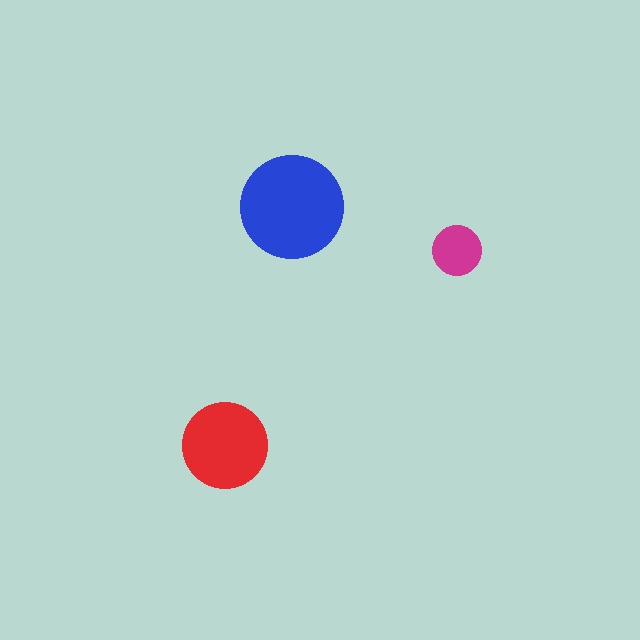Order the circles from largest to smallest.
the blue one, the red one, the magenta one.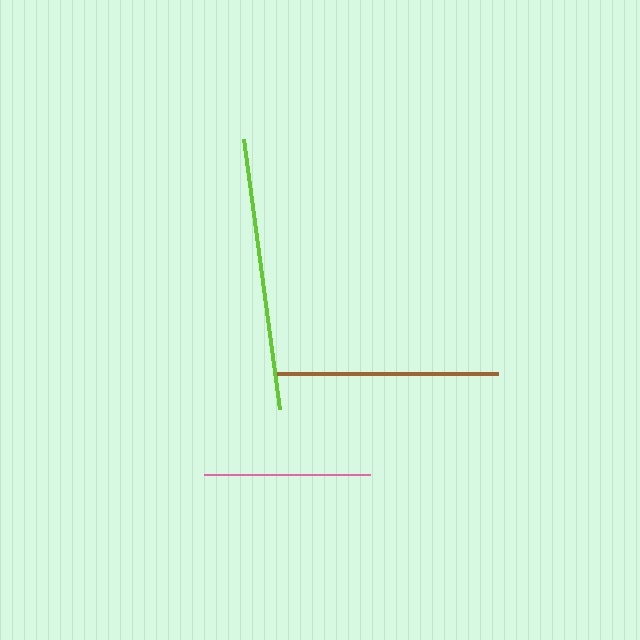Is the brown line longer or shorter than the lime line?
The lime line is longer than the brown line.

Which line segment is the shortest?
The pink line is the shortest at approximately 166 pixels.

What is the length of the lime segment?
The lime segment is approximately 273 pixels long.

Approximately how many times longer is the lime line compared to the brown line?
The lime line is approximately 1.2 times the length of the brown line.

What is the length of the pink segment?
The pink segment is approximately 166 pixels long.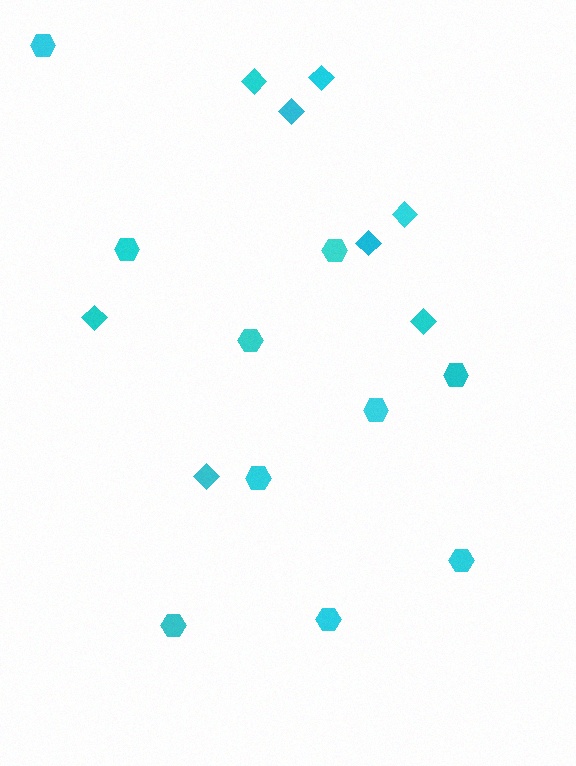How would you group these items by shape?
There are 2 groups: one group of hexagons (10) and one group of diamonds (8).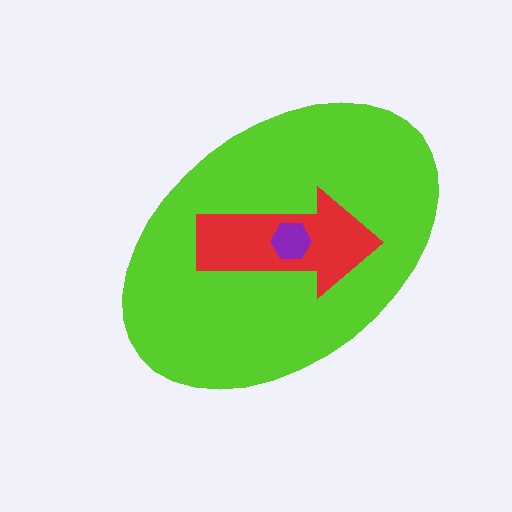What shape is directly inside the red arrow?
The purple hexagon.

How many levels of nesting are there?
3.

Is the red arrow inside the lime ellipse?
Yes.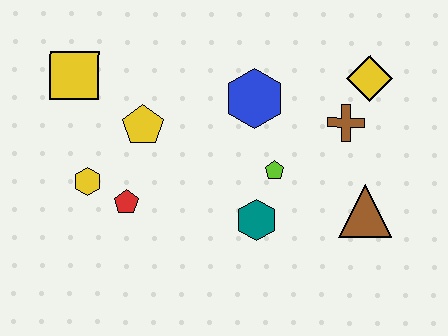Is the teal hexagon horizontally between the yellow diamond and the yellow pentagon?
Yes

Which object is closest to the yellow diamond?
The brown cross is closest to the yellow diamond.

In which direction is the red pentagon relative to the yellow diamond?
The red pentagon is to the left of the yellow diamond.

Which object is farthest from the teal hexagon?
The yellow square is farthest from the teal hexagon.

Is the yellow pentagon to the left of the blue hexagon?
Yes